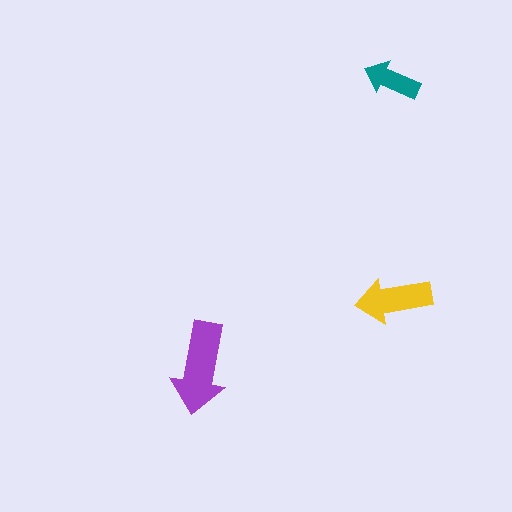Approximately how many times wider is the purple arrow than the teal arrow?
About 1.5 times wider.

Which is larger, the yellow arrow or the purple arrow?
The purple one.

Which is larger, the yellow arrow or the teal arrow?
The yellow one.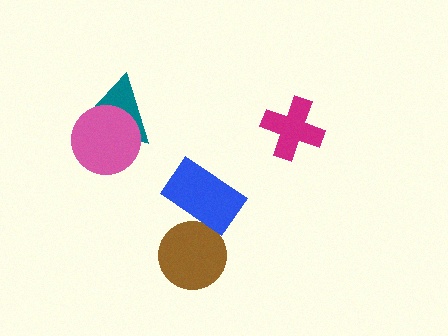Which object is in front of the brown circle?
The blue rectangle is in front of the brown circle.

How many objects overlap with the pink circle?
1 object overlaps with the pink circle.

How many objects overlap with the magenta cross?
0 objects overlap with the magenta cross.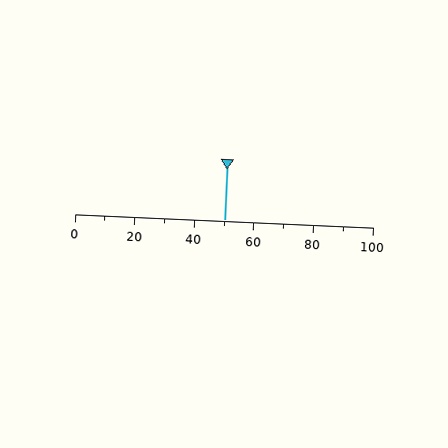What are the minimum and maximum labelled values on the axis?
The axis runs from 0 to 100.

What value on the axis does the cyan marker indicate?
The marker indicates approximately 50.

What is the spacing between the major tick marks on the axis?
The major ticks are spaced 20 apart.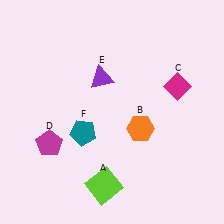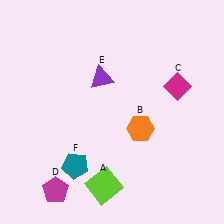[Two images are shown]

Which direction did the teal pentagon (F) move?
The teal pentagon (F) moved down.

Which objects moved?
The objects that moved are: the magenta pentagon (D), the teal pentagon (F).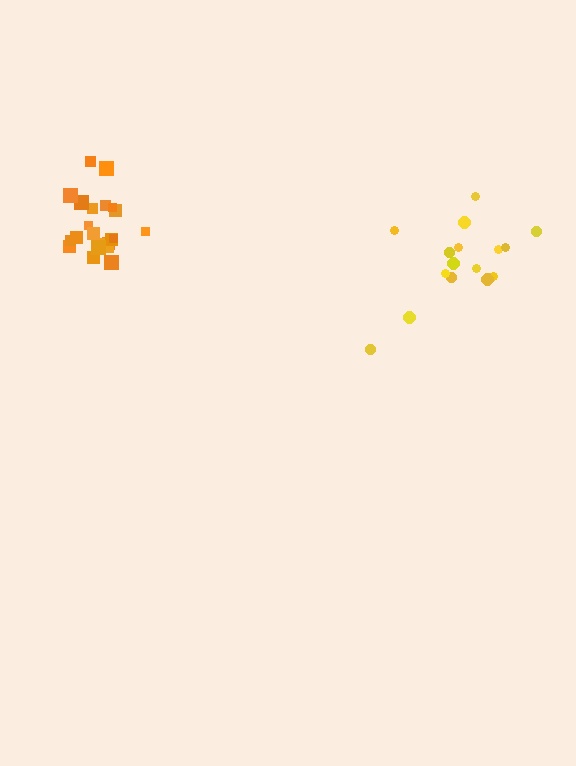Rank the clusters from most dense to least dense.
orange, yellow.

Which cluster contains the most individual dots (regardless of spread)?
Orange (21).